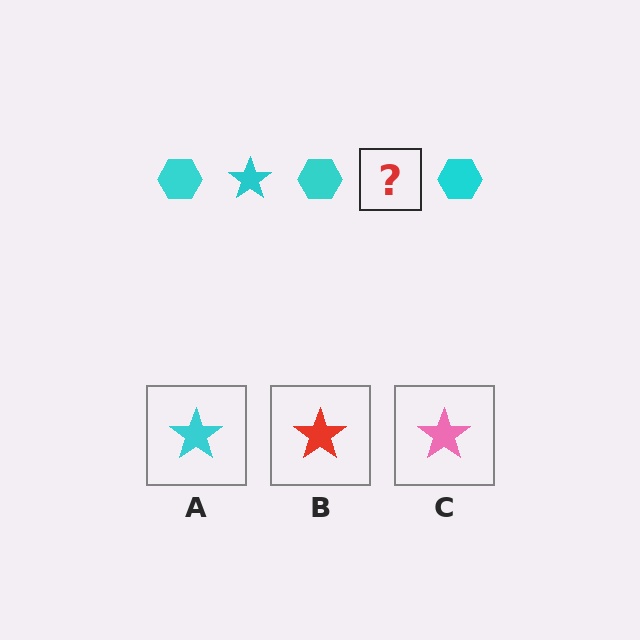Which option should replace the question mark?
Option A.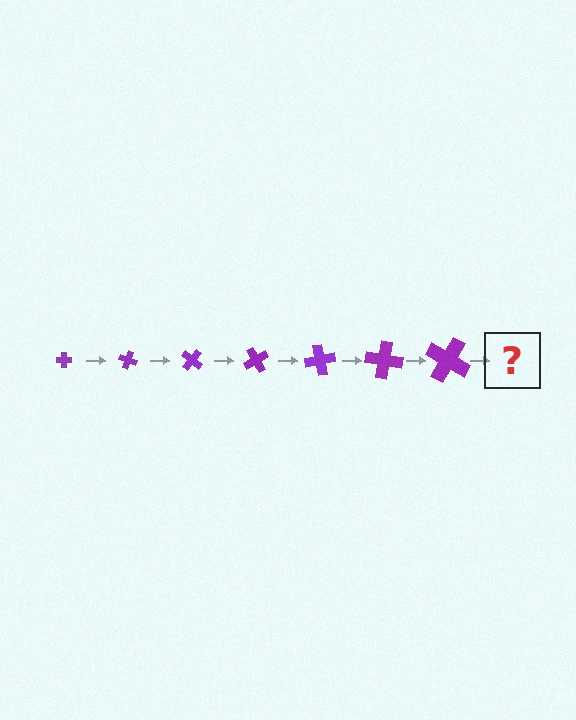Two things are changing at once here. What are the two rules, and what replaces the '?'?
The two rules are that the cross grows larger each step and it rotates 20 degrees each step. The '?' should be a cross, larger than the previous one and rotated 140 degrees from the start.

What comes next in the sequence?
The next element should be a cross, larger than the previous one and rotated 140 degrees from the start.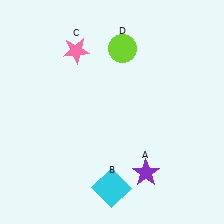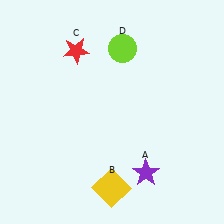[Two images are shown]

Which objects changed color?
B changed from cyan to yellow. C changed from pink to red.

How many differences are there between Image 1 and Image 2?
There are 2 differences between the two images.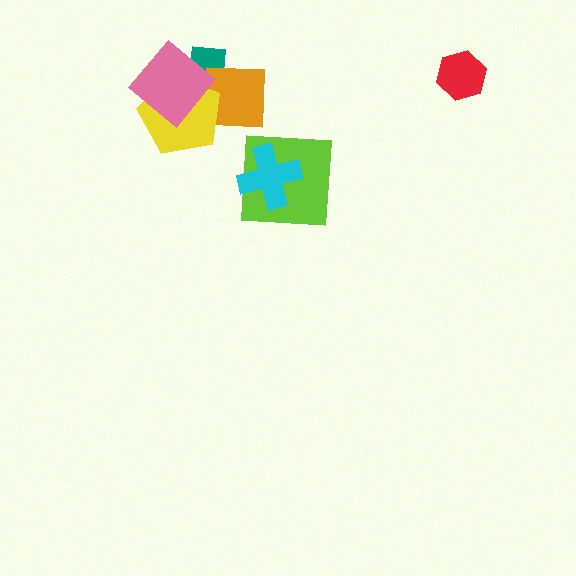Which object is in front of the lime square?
The cyan cross is in front of the lime square.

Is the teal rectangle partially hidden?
Yes, it is partially covered by another shape.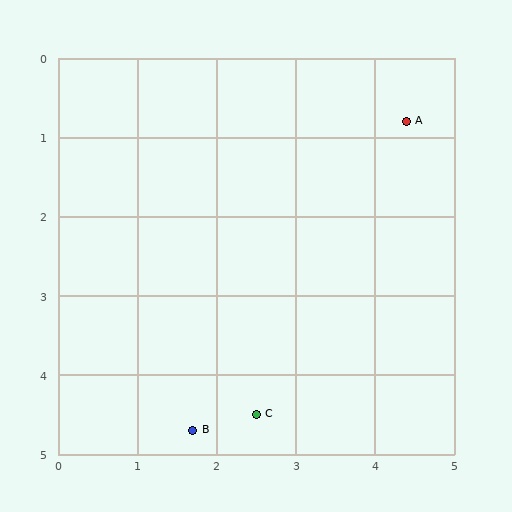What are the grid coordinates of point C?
Point C is at approximately (2.5, 4.5).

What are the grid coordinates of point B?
Point B is at approximately (1.7, 4.7).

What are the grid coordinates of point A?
Point A is at approximately (4.4, 0.8).